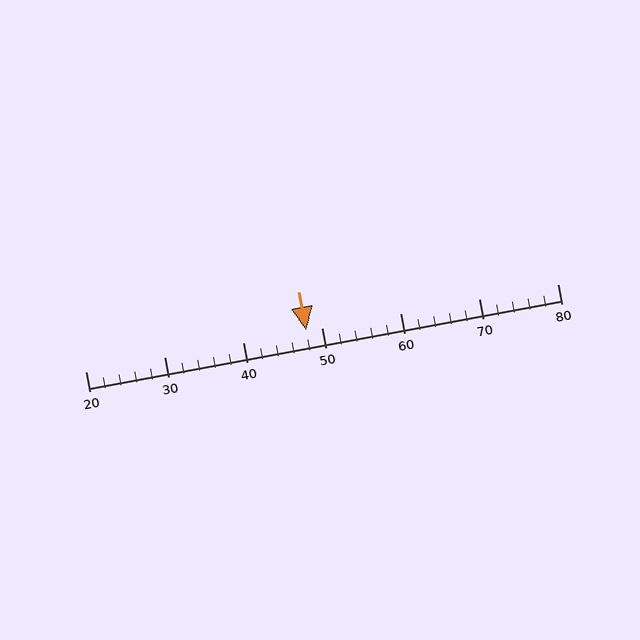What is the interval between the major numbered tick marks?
The major tick marks are spaced 10 units apart.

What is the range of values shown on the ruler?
The ruler shows values from 20 to 80.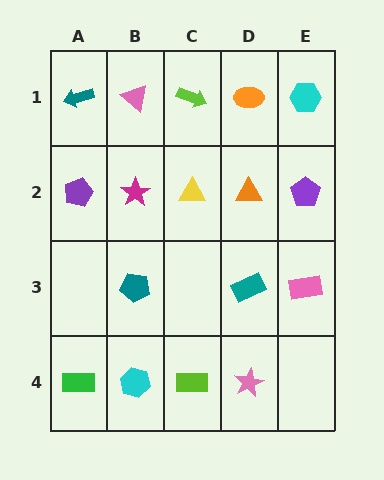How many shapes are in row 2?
5 shapes.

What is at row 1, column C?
A lime arrow.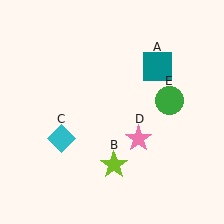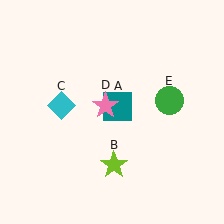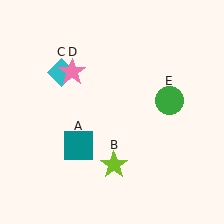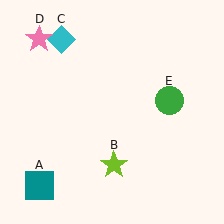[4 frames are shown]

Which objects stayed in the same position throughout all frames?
Lime star (object B) and green circle (object E) remained stationary.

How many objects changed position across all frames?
3 objects changed position: teal square (object A), cyan diamond (object C), pink star (object D).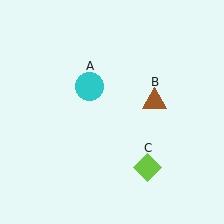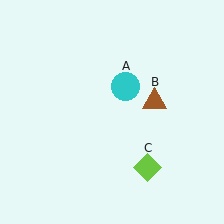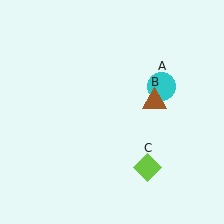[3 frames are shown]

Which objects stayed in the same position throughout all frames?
Brown triangle (object B) and lime diamond (object C) remained stationary.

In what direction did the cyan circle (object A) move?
The cyan circle (object A) moved right.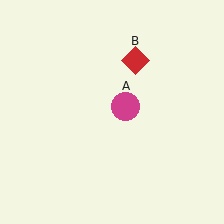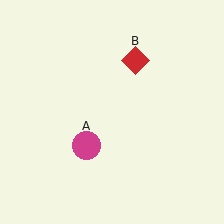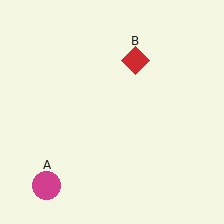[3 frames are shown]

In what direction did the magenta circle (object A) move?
The magenta circle (object A) moved down and to the left.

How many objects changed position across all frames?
1 object changed position: magenta circle (object A).